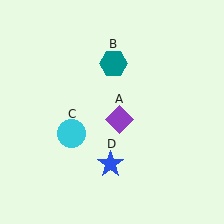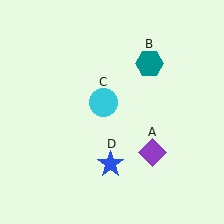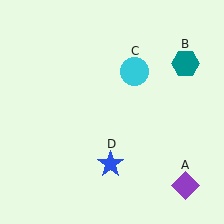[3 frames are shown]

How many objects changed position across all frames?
3 objects changed position: purple diamond (object A), teal hexagon (object B), cyan circle (object C).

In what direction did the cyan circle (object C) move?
The cyan circle (object C) moved up and to the right.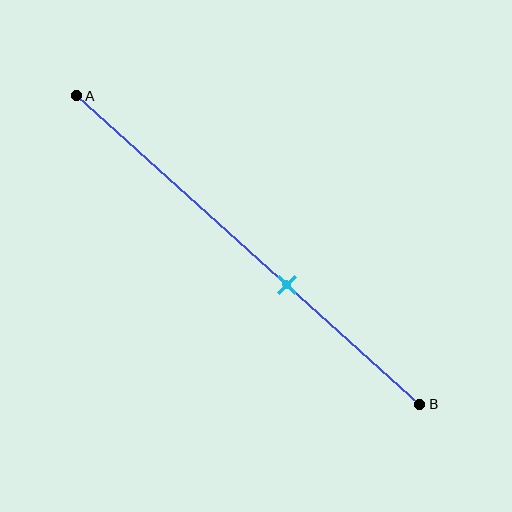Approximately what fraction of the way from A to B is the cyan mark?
The cyan mark is approximately 60% of the way from A to B.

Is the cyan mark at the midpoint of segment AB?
No, the mark is at about 60% from A, not at the 50% midpoint.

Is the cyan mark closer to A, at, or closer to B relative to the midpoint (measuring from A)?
The cyan mark is closer to point B than the midpoint of segment AB.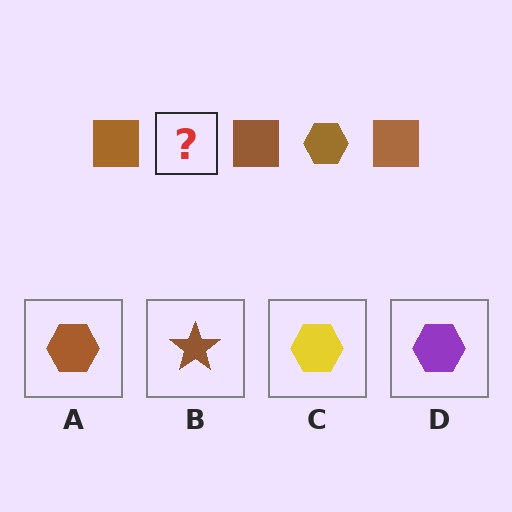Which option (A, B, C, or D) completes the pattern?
A.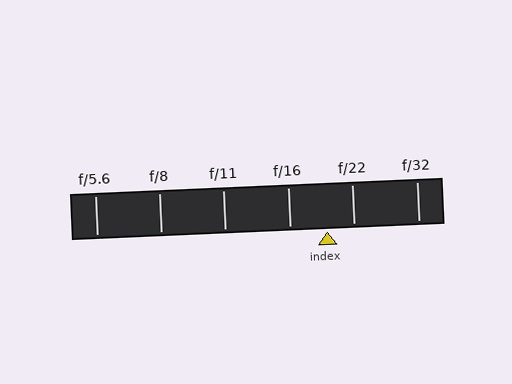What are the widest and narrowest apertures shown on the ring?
The widest aperture shown is f/5.6 and the narrowest is f/32.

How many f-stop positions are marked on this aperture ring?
There are 6 f-stop positions marked.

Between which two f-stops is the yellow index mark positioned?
The index mark is between f/16 and f/22.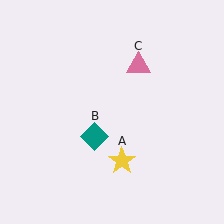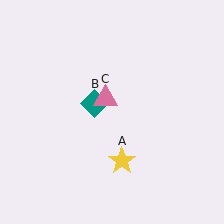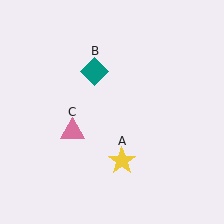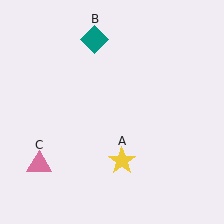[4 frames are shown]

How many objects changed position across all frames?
2 objects changed position: teal diamond (object B), pink triangle (object C).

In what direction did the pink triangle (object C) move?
The pink triangle (object C) moved down and to the left.